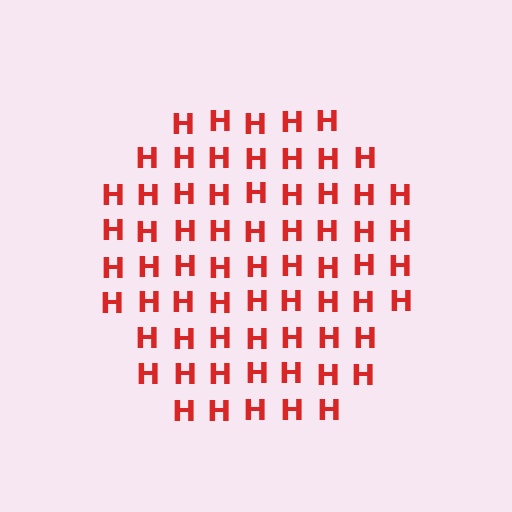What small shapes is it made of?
It is made of small letter H's.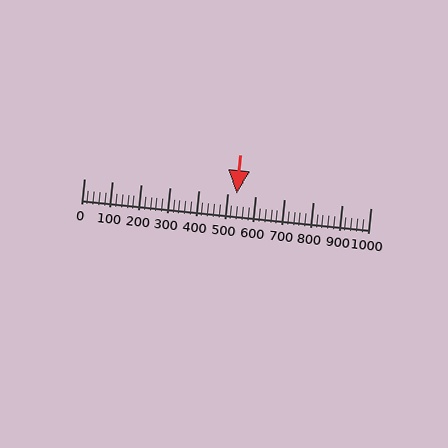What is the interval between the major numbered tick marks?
The major tick marks are spaced 100 units apart.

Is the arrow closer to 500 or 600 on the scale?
The arrow is closer to 500.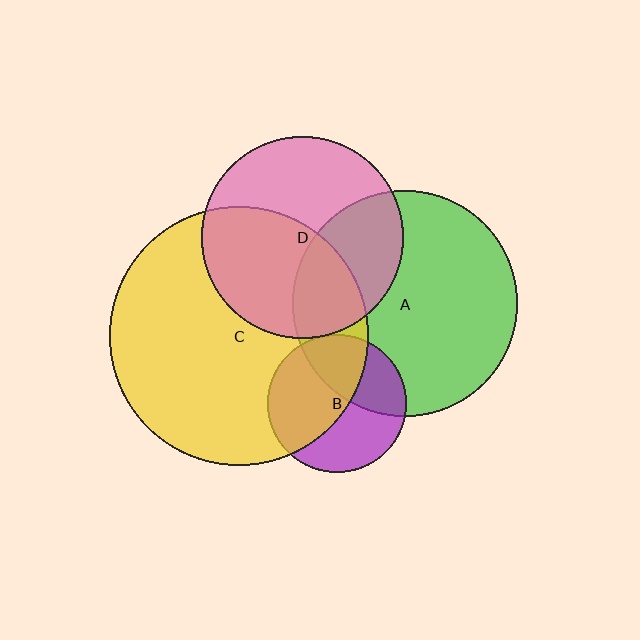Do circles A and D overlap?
Yes.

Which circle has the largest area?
Circle C (yellow).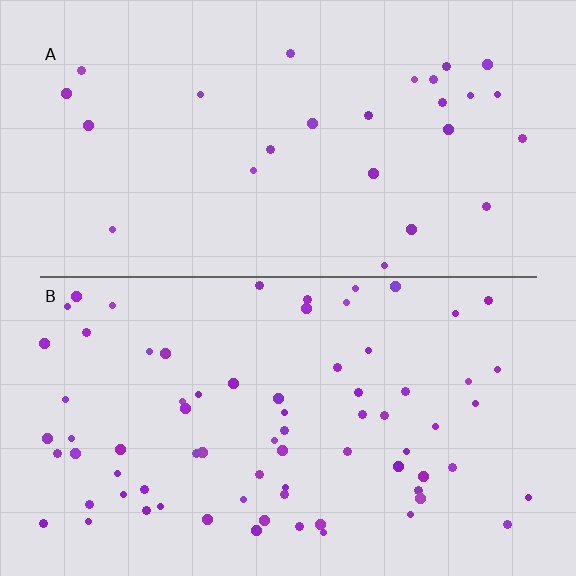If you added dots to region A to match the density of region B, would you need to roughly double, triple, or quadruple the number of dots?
Approximately triple.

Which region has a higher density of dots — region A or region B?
B (the bottom).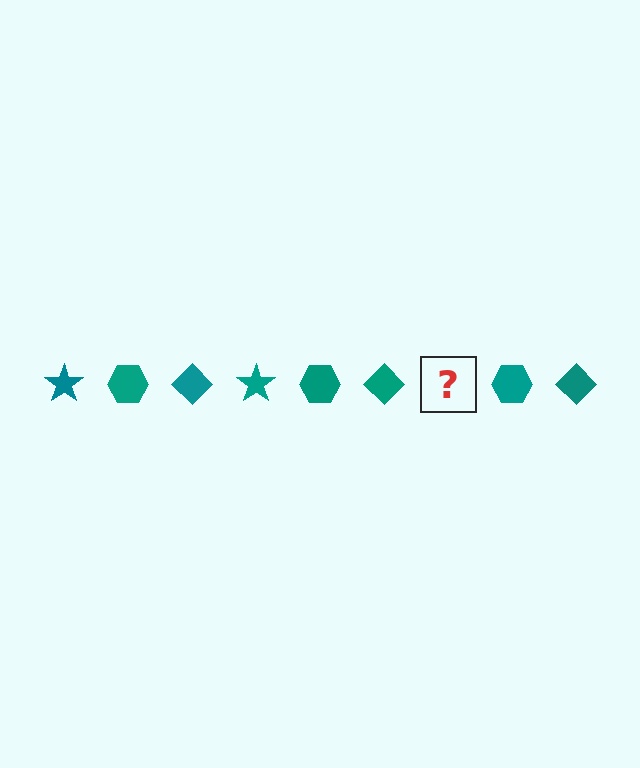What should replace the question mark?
The question mark should be replaced with a teal star.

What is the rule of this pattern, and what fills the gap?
The rule is that the pattern cycles through star, hexagon, diamond shapes in teal. The gap should be filled with a teal star.